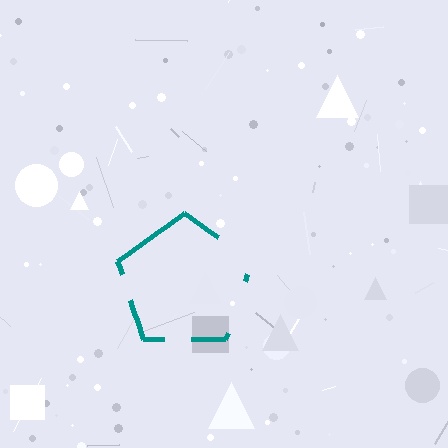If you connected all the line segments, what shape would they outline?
They would outline a pentagon.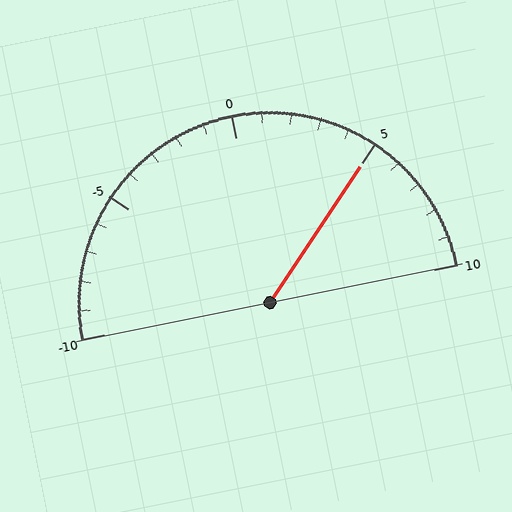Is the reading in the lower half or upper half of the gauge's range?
The reading is in the upper half of the range (-10 to 10).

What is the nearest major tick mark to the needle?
The nearest major tick mark is 5.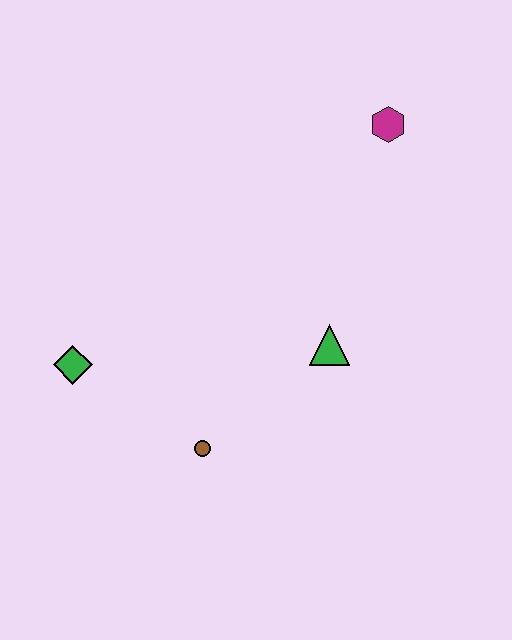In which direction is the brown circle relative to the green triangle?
The brown circle is to the left of the green triangle.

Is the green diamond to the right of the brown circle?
No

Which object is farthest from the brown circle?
The magenta hexagon is farthest from the brown circle.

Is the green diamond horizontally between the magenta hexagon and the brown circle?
No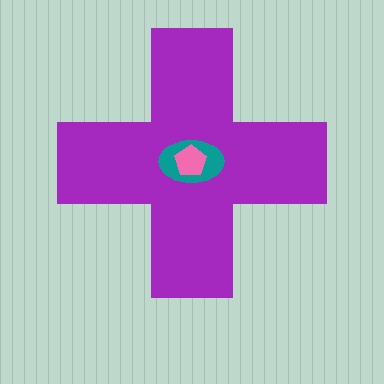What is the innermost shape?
The pink pentagon.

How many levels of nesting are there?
3.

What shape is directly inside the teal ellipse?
The pink pentagon.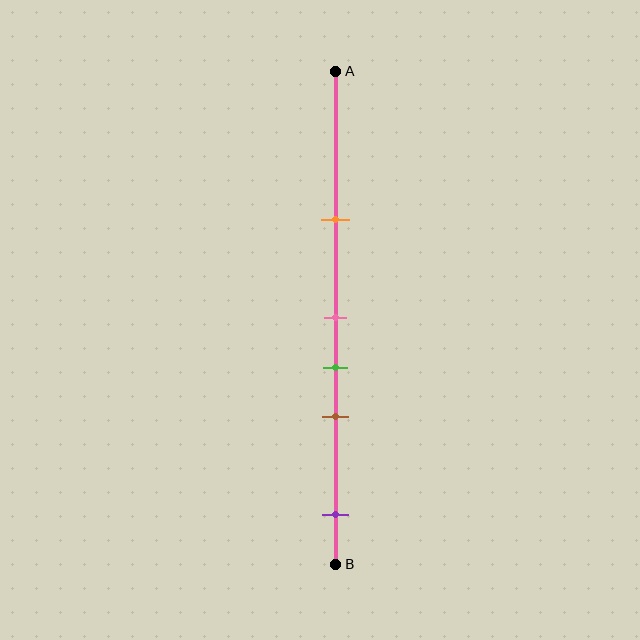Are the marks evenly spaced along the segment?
No, the marks are not evenly spaced.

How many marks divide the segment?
There are 5 marks dividing the segment.